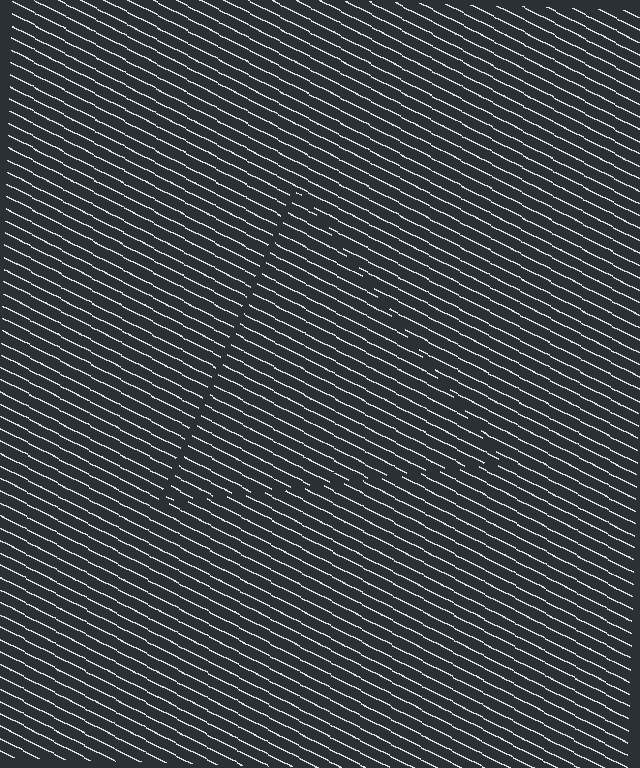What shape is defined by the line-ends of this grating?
An illusory triangle. The interior of the shape contains the same grating, shifted by half a period — the contour is defined by the phase discontinuity where line-ends from the inner and outer gratings abut.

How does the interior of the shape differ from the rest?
The interior of the shape contains the same grating, shifted by half a period — the contour is defined by the phase discontinuity where line-ends from the inner and outer gratings abut.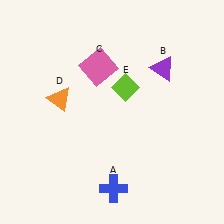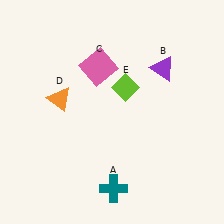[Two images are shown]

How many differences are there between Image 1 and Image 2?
There is 1 difference between the two images.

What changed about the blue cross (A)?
In Image 1, A is blue. In Image 2, it changed to teal.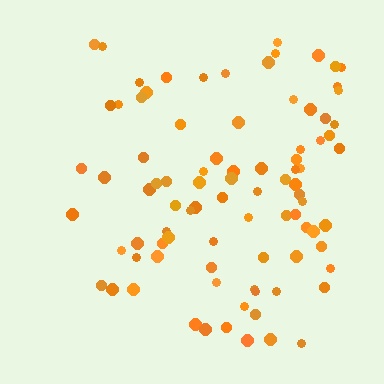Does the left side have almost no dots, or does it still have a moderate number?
Still a moderate number, just noticeably fewer than the right.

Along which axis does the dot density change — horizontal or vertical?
Horizontal.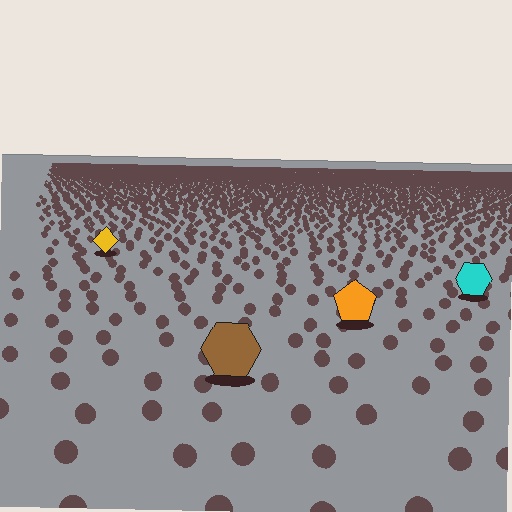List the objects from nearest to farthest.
From nearest to farthest: the brown hexagon, the orange pentagon, the cyan hexagon, the yellow diamond.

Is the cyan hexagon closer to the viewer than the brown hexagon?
No. The brown hexagon is closer — you can tell from the texture gradient: the ground texture is coarser near it.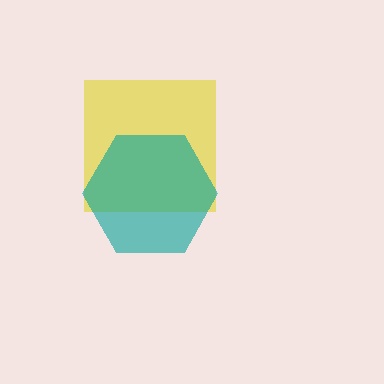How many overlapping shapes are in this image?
There are 2 overlapping shapes in the image.